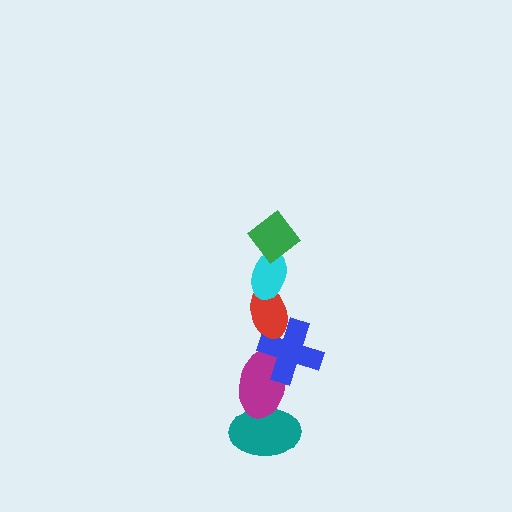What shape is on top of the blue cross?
The red ellipse is on top of the blue cross.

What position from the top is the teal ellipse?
The teal ellipse is 6th from the top.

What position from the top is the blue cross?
The blue cross is 4th from the top.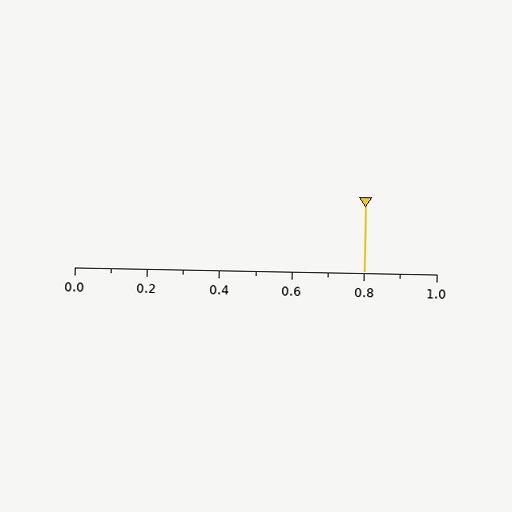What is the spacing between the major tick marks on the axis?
The major ticks are spaced 0.2 apart.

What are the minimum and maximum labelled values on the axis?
The axis runs from 0.0 to 1.0.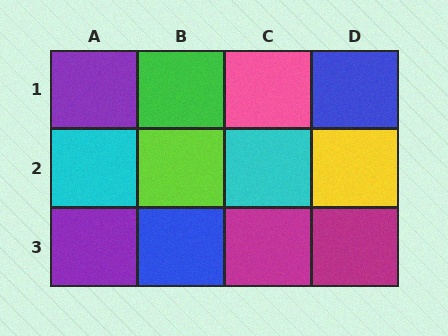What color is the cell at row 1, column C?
Pink.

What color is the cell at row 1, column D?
Blue.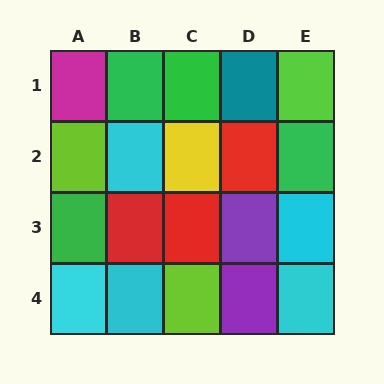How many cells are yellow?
1 cell is yellow.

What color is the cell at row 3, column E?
Cyan.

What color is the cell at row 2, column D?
Red.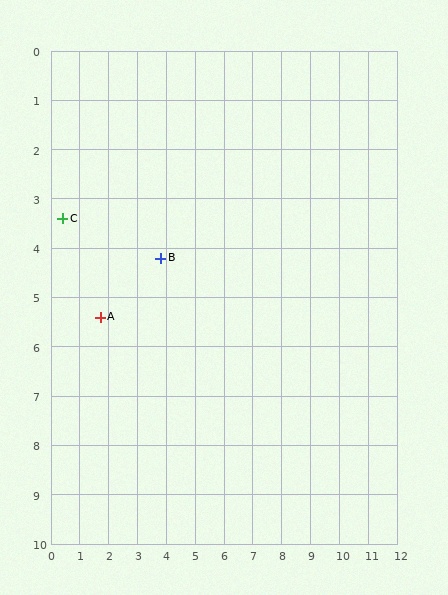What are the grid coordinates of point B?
Point B is at approximately (3.8, 4.2).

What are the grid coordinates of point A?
Point A is at approximately (1.7, 5.4).